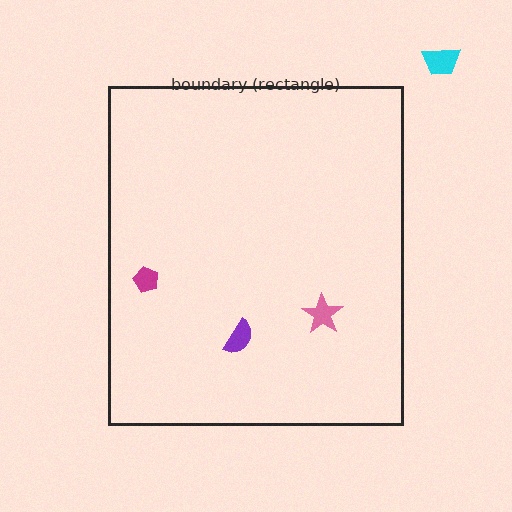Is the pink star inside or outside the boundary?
Inside.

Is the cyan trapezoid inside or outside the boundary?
Outside.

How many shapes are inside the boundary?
3 inside, 1 outside.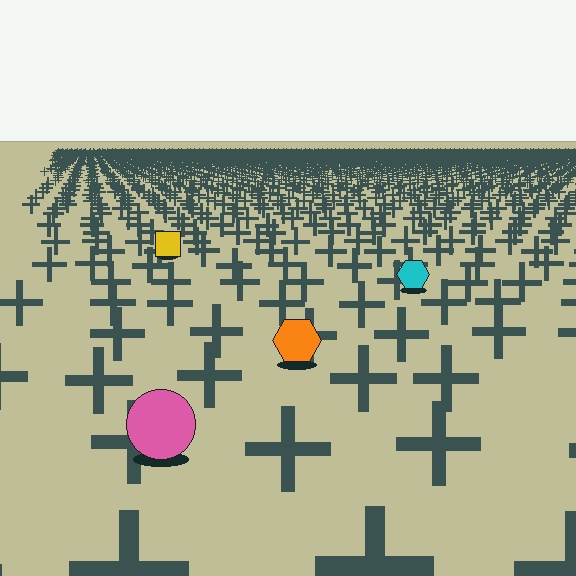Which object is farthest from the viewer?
The yellow square is farthest from the viewer. It appears smaller and the ground texture around it is denser.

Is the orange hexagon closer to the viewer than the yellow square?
Yes. The orange hexagon is closer — you can tell from the texture gradient: the ground texture is coarser near it.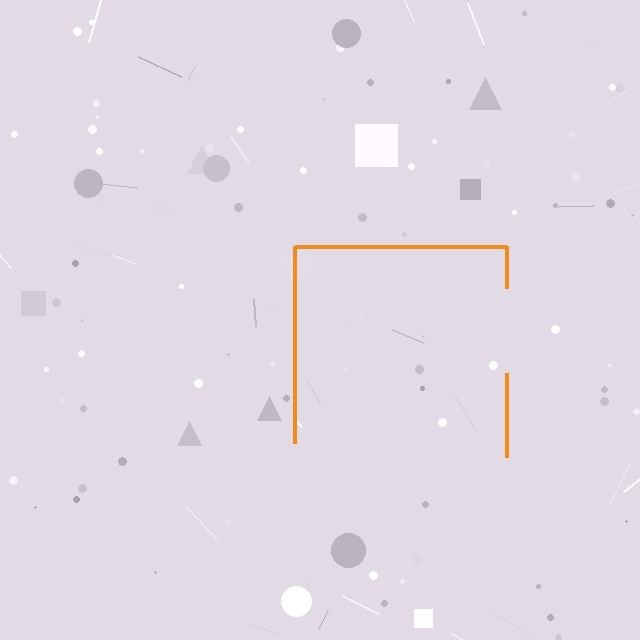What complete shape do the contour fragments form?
The contour fragments form a square.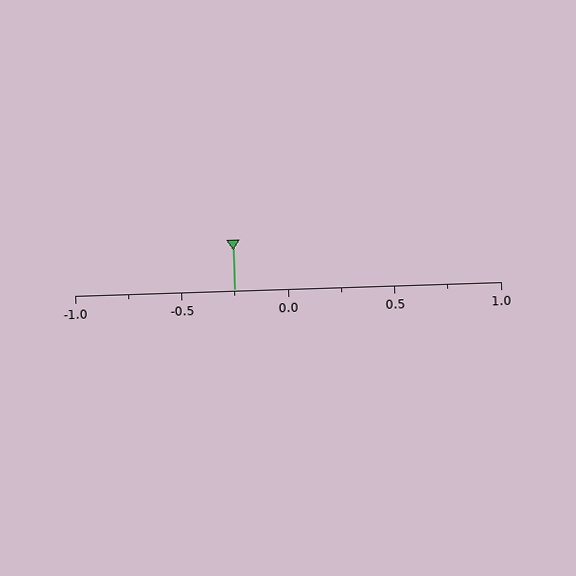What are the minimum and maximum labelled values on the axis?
The axis runs from -1.0 to 1.0.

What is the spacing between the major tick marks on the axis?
The major ticks are spaced 0.5 apart.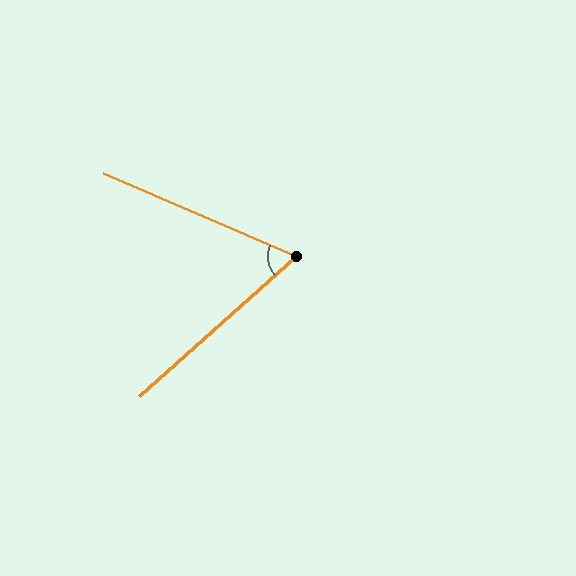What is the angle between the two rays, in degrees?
Approximately 65 degrees.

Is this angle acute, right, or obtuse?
It is acute.